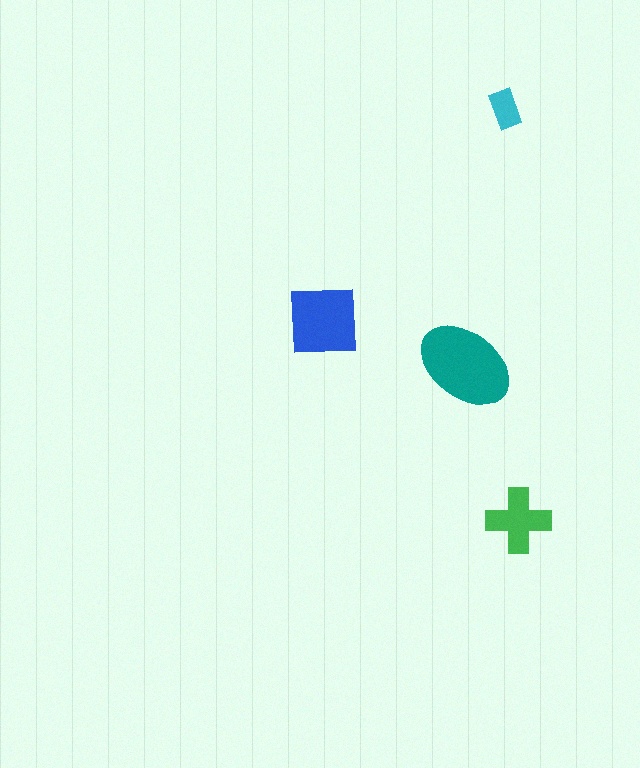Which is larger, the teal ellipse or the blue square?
The teal ellipse.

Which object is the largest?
The teal ellipse.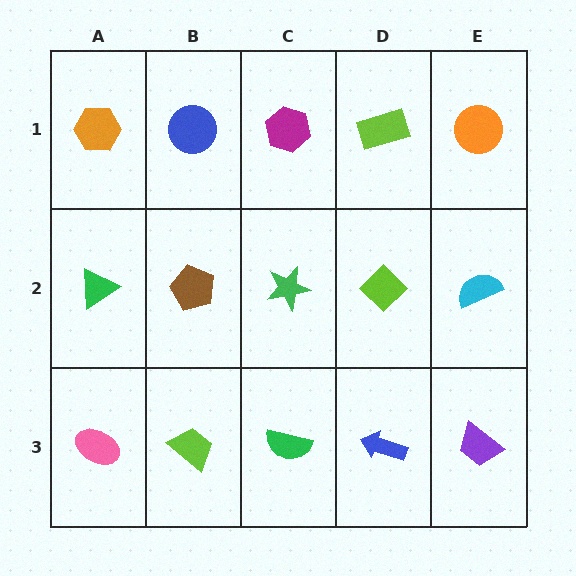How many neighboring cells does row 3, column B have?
3.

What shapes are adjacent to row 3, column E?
A cyan semicircle (row 2, column E), a blue arrow (row 3, column D).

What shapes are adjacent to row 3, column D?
A lime diamond (row 2, column D), a green semicircle (row 3, column C), a purple trapezoid (row 3, column E).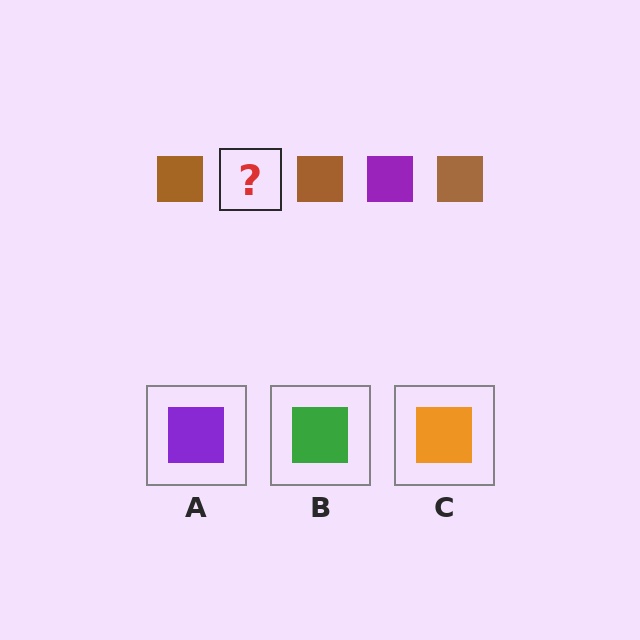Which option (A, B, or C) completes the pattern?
A.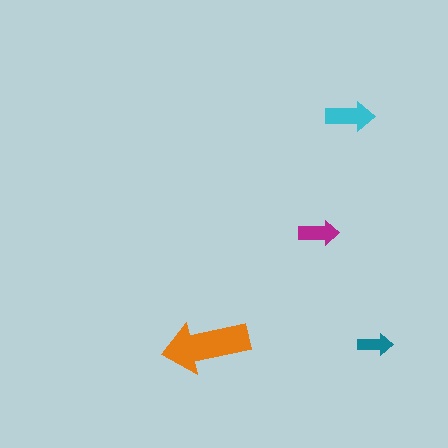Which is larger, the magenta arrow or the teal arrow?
The magenta one.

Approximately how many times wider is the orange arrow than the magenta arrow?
About 2 times wider.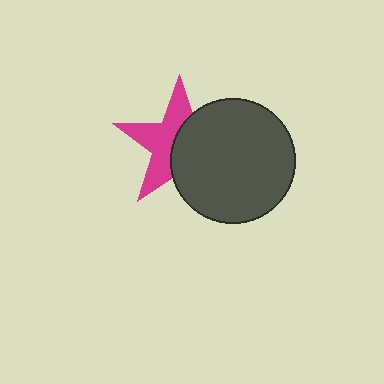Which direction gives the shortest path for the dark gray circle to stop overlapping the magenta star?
Moving right gives the shortest separation.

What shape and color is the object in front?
The object in front is a dark gray circle.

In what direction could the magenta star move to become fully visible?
The magenta star could move left. That would shift it out from behind the dark gray circle entirely.